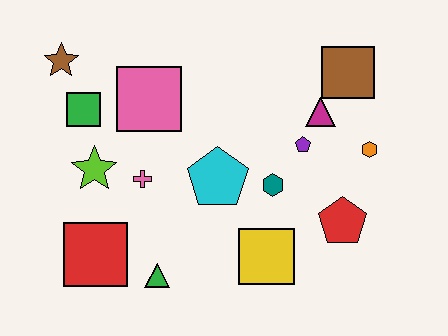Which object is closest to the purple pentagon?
The magenta triangle is closest to the purple pentagon.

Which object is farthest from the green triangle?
The brown square is farthest from the green triangle.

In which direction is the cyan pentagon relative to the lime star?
The cyan pentagon is to the right of the lime star.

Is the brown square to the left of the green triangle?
No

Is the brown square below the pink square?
No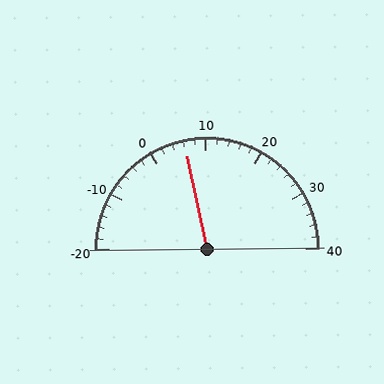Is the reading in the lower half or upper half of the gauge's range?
The reading is in the lower half of the range (-20 to 40).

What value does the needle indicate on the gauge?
The needle indicates approximately 6.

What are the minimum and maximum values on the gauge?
The gauge ranges from -20 to 40.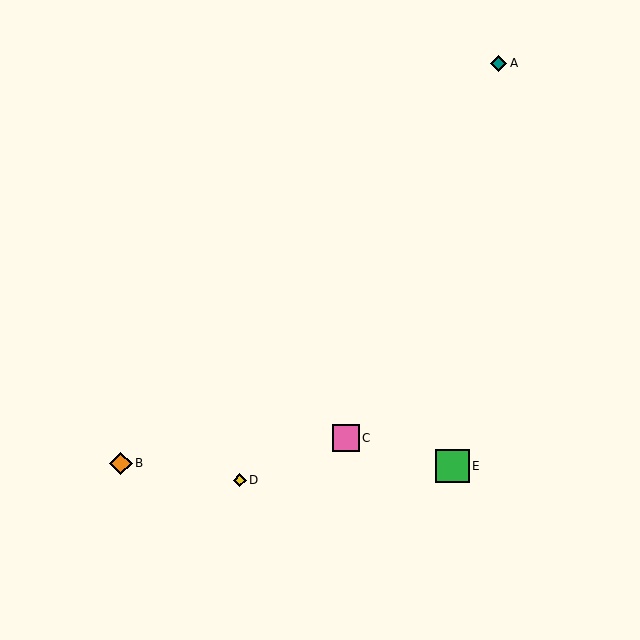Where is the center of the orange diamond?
The center of the orange diamond is at (121, 463).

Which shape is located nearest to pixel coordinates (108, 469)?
The orange diamond (labeled B) at (121, 463) is nearest to that location.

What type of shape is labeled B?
Shape B is an orange diamond.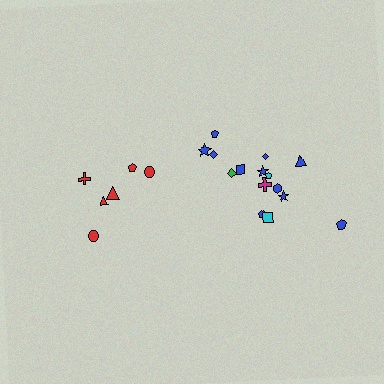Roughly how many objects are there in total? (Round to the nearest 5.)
Roughly 20 objects in total.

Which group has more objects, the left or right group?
The right group.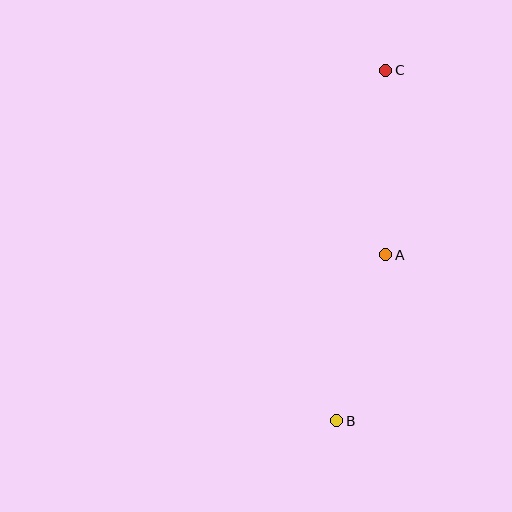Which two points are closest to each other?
Points A and B are closest to each other.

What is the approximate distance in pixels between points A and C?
The distance between A and C is approximately 185 pixels.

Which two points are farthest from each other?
Points B and C are farthest from each other.